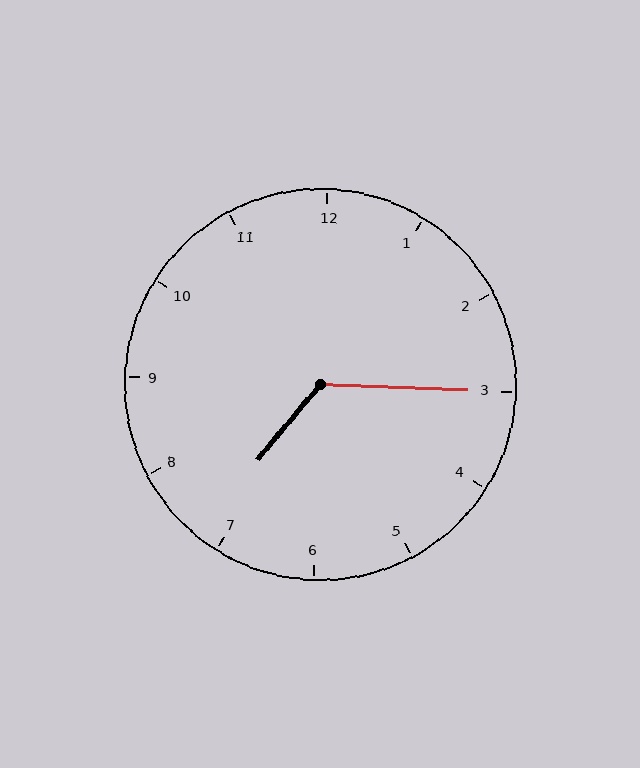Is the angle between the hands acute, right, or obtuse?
It is obtuse.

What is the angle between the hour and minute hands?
Approximately 128 degrees.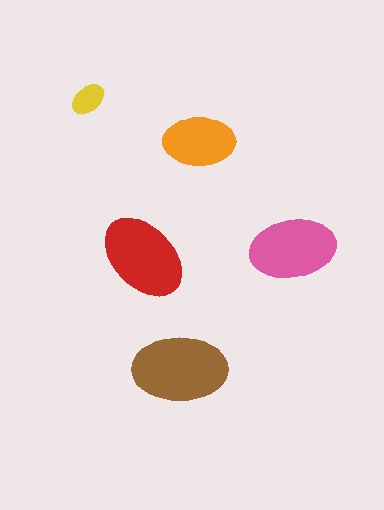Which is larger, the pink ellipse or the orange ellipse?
The pink one.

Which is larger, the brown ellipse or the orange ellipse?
The brown one.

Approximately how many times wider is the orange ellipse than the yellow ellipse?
About 2 times wider.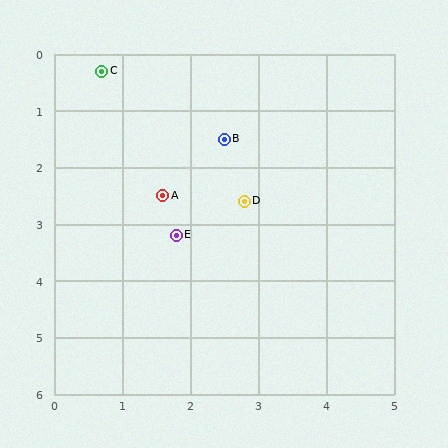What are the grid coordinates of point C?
Point C is at approximately (0.7, 0.3).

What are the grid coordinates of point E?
Point E is at approximately (1.8, 3.2).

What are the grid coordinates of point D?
Point D is at approximately (2.8, 2.6).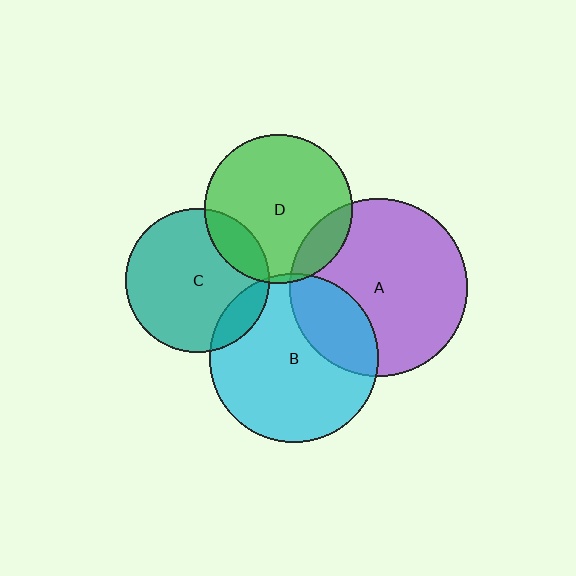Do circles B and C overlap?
Yes.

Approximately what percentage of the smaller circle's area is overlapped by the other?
Approximately 15%.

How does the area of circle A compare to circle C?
Approximately 1.5 times.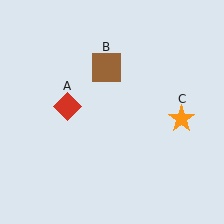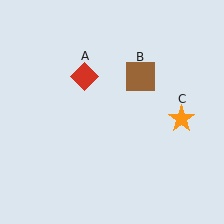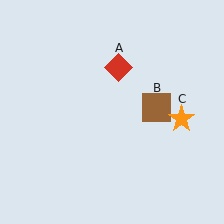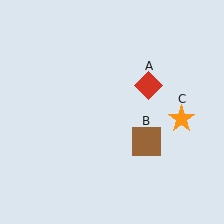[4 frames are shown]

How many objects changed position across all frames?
2 objects changed position: red diamond (object A), brown square (object B).